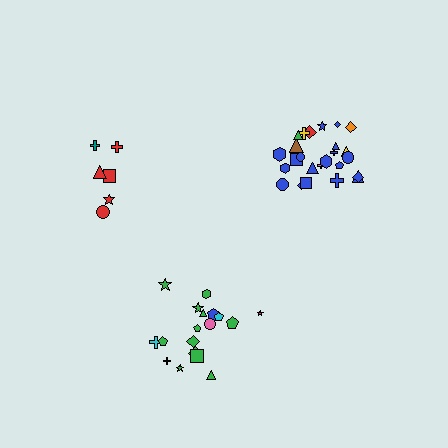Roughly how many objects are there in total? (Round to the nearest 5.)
Roughly 50 objects in total.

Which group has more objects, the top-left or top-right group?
The top-right group.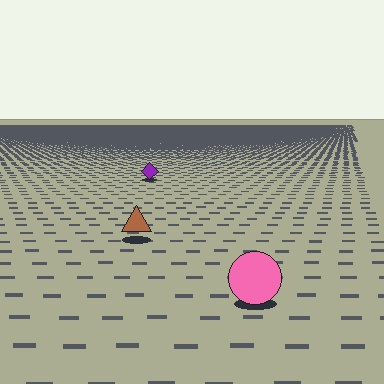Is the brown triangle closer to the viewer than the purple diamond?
Yes. The brown triangle is closer — you can tell from the texture gradient: the ground texture is coarser near it.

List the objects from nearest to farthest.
From nearest to farthest: the pink circle, the brown triangle, the purple diamond.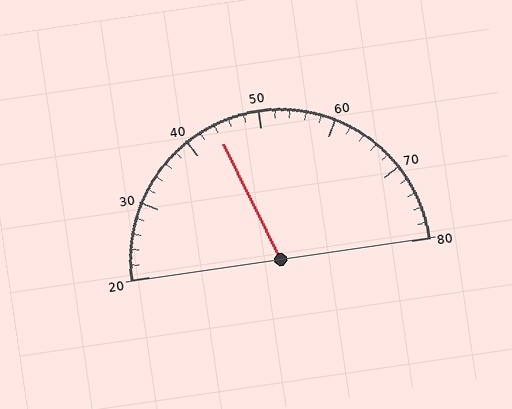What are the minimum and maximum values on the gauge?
The gauge ranges from 20 to 80.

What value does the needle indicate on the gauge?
The needle indicates approximately 44.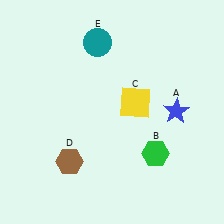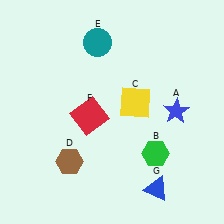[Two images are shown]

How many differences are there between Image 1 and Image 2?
There are 2 differences between the two images.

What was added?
A red square (F), a blue triangle (G) were added in Image 2.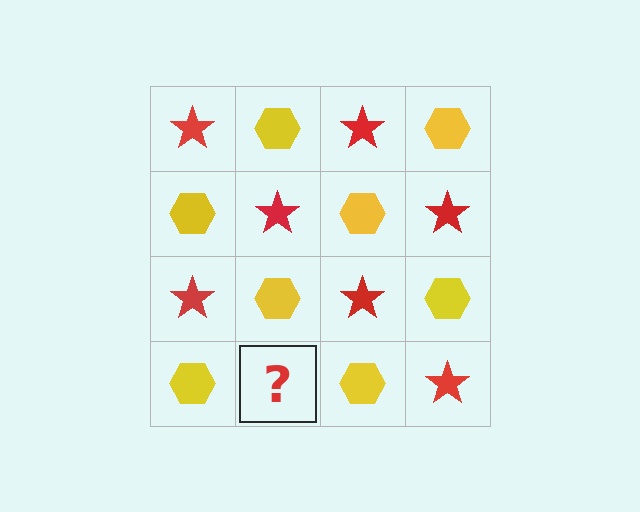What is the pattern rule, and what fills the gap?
The rule is that it alternates red star and yellow hexagon in a checkerboard pattern. The gap should be filled with a red star.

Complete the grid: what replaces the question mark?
The question mark should be replaced with a red star.